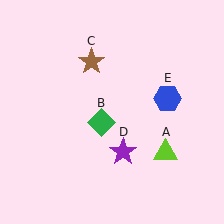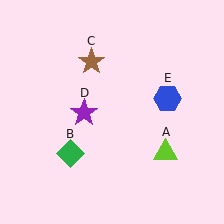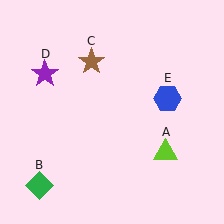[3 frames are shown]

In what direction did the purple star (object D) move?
The purple star (object D) moved up and to the left.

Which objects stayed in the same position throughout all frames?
Lime triangle (object A) and brown star (object C) and blue hexagon (object E) remained stationary.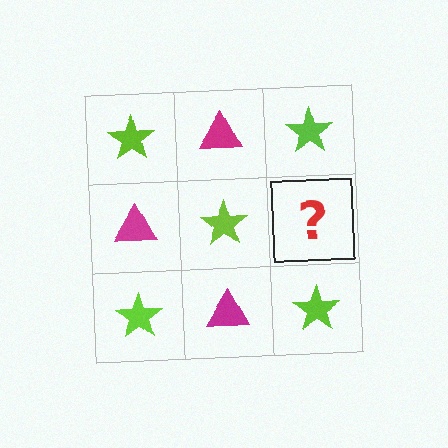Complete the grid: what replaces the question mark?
The question mark should be replaced with a magenta triangle.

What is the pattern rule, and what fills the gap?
The rule is that it alternates lime star and magenta triangle in a checkerboard pattern. The gap should be filled with a magenta triangle.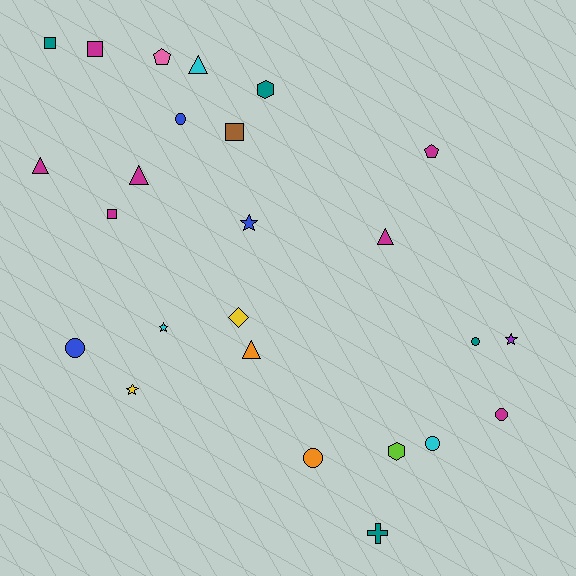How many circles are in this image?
There are 6 circles.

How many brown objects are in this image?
There is 1 brown object.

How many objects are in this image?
There are 25 objects.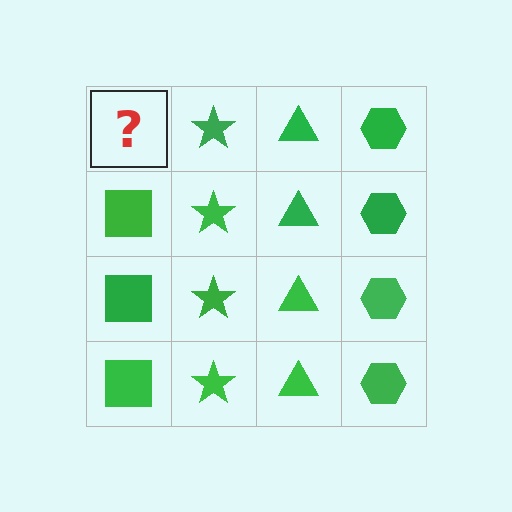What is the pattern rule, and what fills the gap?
The rule is that each column has a consistent shape. The gap should be filled with a green square.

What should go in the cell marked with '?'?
The missing cell should contain a green square.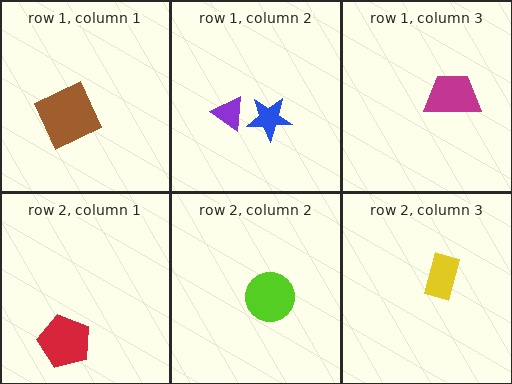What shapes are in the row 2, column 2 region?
The lime circle.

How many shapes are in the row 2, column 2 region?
1.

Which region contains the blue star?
The row 1, column 2 region.